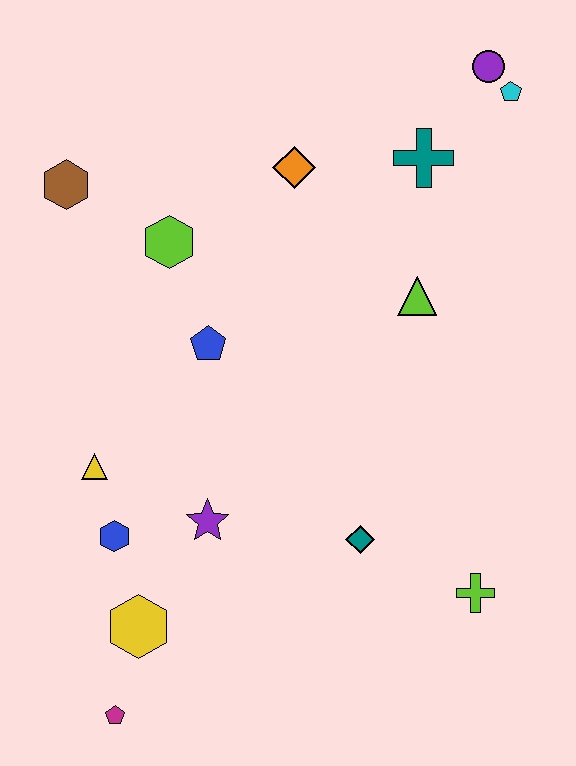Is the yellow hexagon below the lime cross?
Yes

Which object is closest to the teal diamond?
The lime cross is closest to the teal diamond.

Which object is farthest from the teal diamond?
The purple circle is farthest from the teal diamond.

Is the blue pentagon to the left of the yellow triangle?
No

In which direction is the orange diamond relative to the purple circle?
The orange diamond is to the left of the purple circle.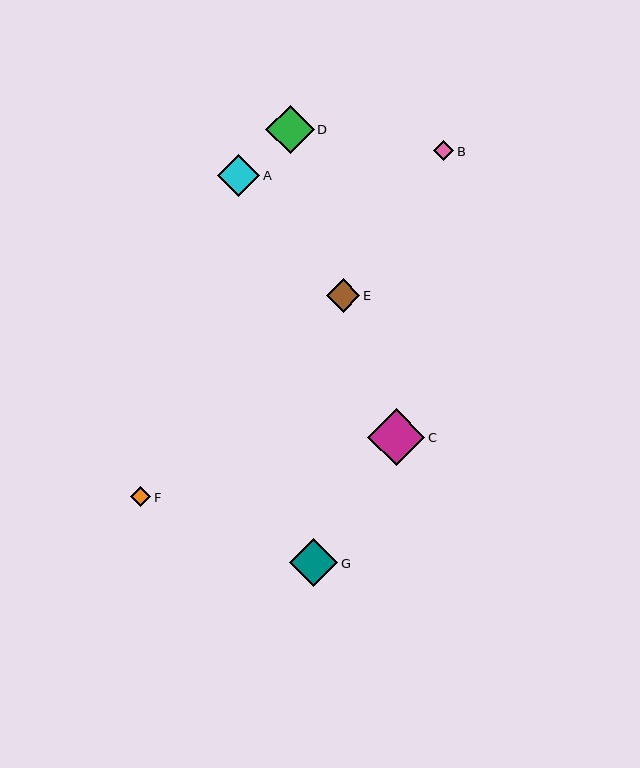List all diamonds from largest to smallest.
From largest to smallest: C, G, D, A, E, F, B.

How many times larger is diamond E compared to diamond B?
Diamond E is approximately 1.7 times the size of diamond B.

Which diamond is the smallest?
Diamond B is the smallest with a size of approximately 20 pixels.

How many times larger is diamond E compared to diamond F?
Diamond E is approximately 1.7 times the size of diamond F.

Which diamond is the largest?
Diamond C is the largest with a size of approximately 57 pixels.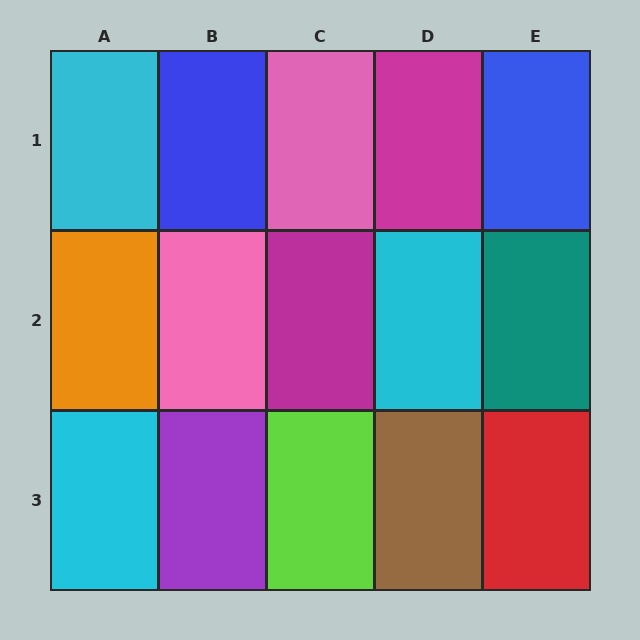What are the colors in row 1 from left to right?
Cyan, blue, pink, magenta, blue.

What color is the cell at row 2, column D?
Cyan.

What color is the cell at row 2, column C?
Magenta.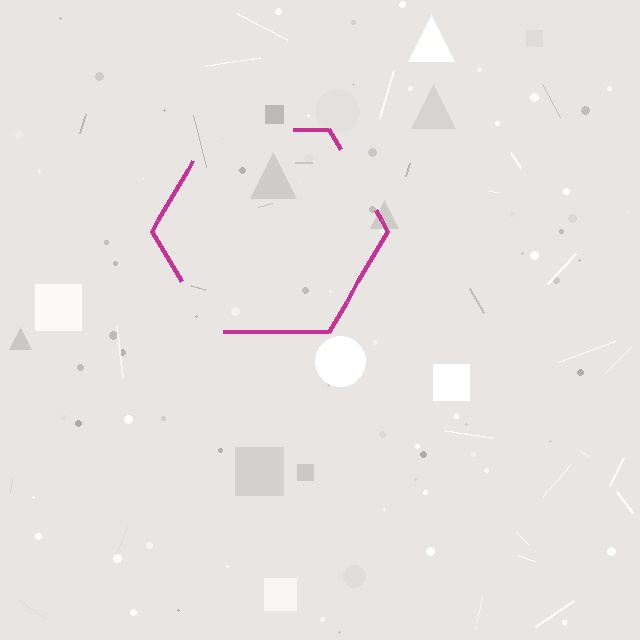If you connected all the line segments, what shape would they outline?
They would outline a hexagon.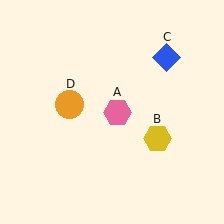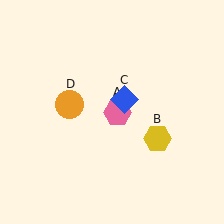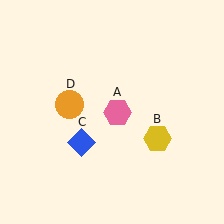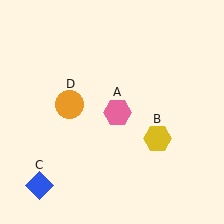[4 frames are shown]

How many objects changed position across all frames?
1 object changed position: blue diamond (object C).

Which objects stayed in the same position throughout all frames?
Pink hexagon (object A) and yellow hexagon (object B) and orange circle (object D) remained stationary.